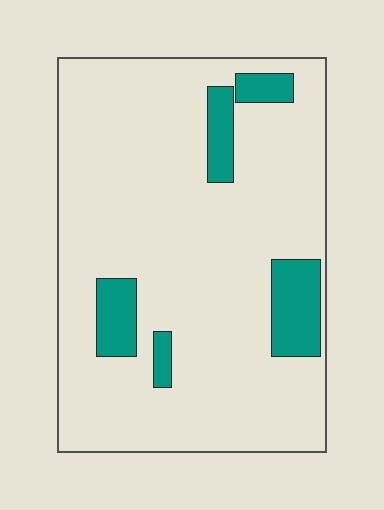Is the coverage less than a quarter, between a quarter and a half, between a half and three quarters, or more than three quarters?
Less than a quarter.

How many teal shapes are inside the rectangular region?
5.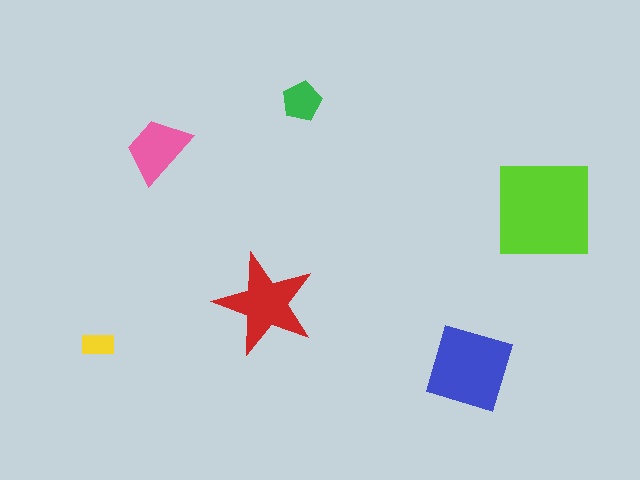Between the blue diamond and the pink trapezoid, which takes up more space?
The blue diamond.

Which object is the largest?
The lime square.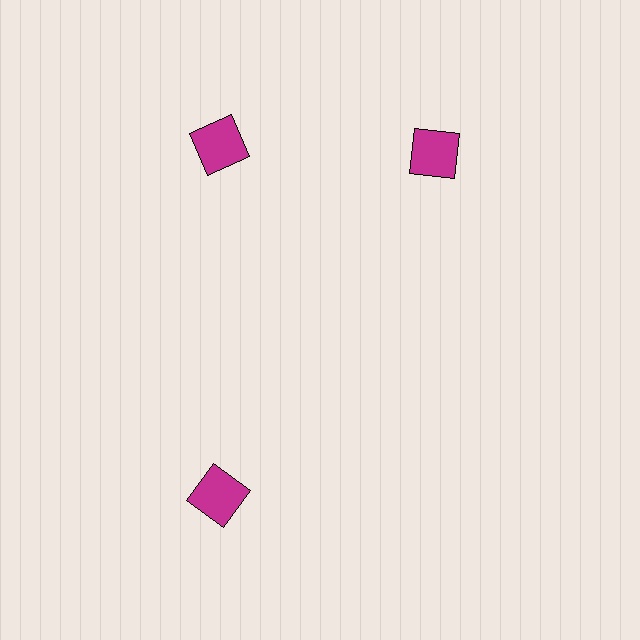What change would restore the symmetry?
The symmetry would be restored by rotating it back into even spacing with its neighbors so that all 3 squares sit at equal angles and equal distance from the center.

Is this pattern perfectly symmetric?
No. The 3 magenta squares are arranged in a ring, but one element near the 3 o'clock position is rotated out of alignment along the ring, breaking the 3-fold rotational symmetry.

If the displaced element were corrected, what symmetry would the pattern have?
It would have 3-fold rotational symmetry — the pattern would map onto itself every 120 degrees.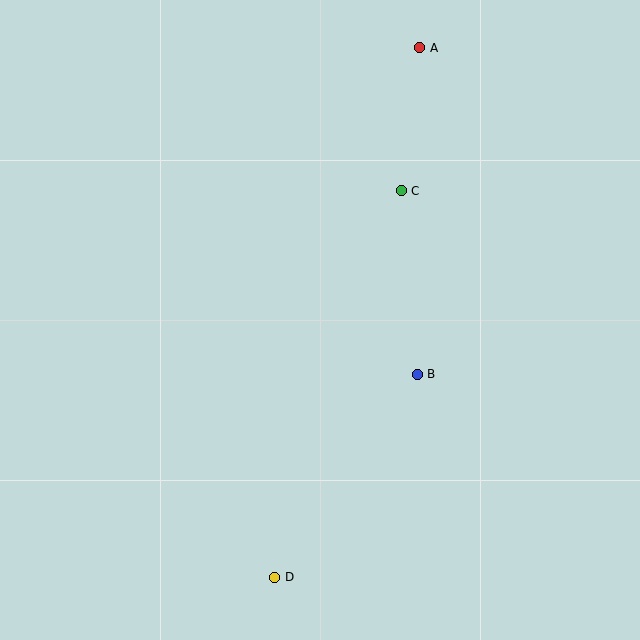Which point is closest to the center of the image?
Point B at (417, 374) is closest to the center.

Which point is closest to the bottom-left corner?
Point D is closest to the bottom-left corner.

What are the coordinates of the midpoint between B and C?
The midpoint between B and C is at (409, 283).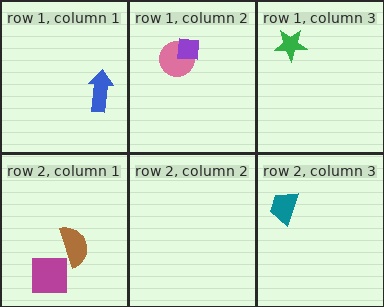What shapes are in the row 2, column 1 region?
The magenta square, the brown semicircle.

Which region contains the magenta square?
The row 2, column 1 region.